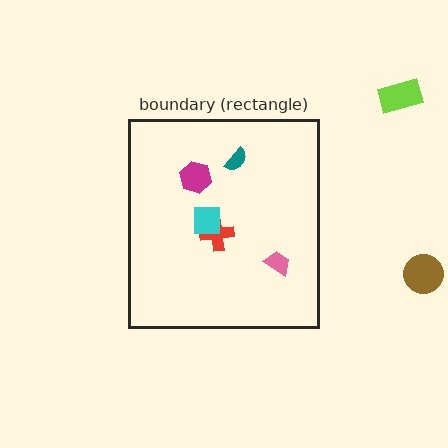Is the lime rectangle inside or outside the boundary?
Outside.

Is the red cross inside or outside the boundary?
Inside.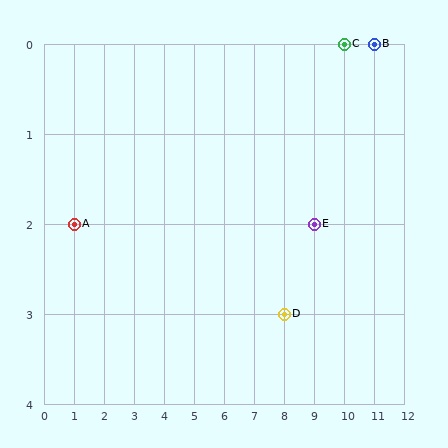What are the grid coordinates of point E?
Point E is at grid coordinates (9, 2).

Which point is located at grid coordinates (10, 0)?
Point C is at (10, 0).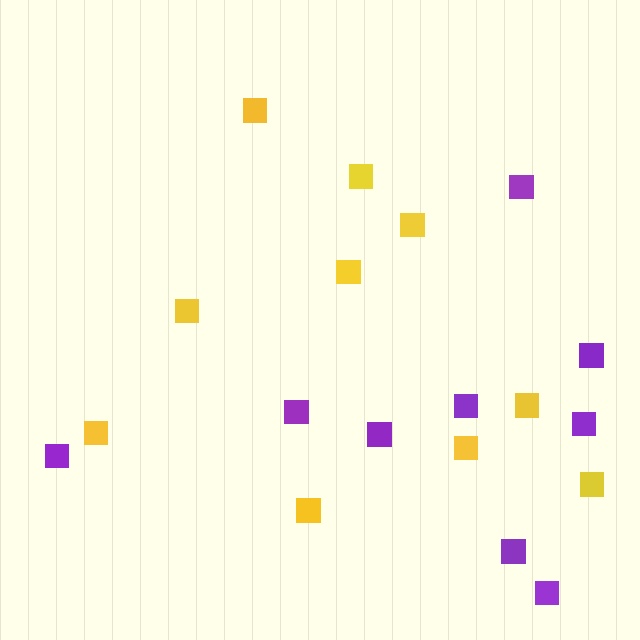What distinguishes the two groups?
There are 2 groups: one group of purple squares (9) and one group of yellow squares (10).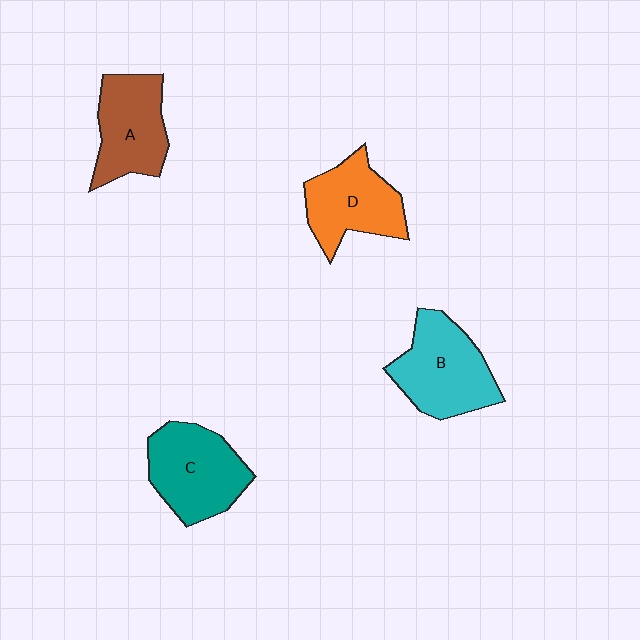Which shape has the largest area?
Shape B (cyan).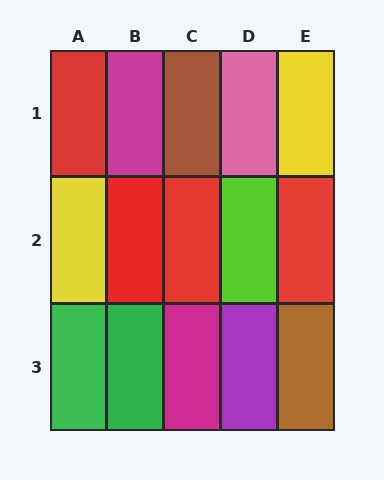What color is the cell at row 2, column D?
Lime.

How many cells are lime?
1 cell is lime.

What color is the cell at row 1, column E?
Yellow.